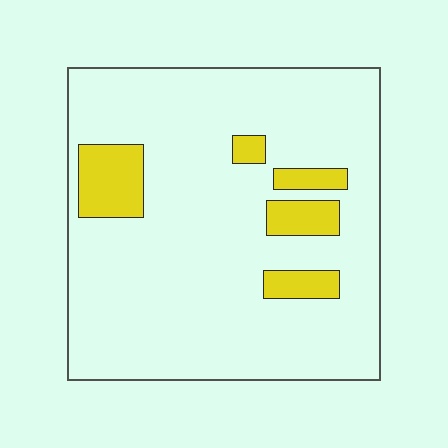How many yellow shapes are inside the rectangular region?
5.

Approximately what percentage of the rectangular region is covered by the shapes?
Approximately 15%.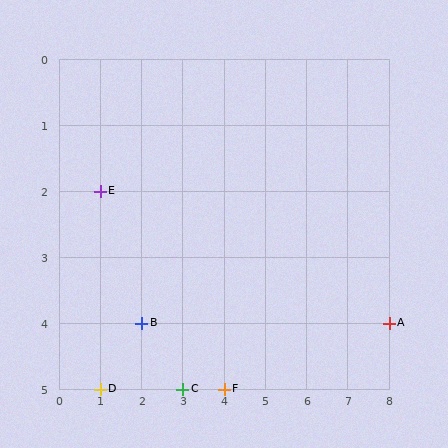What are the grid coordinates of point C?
Point C is at grid coordinates (3, 5).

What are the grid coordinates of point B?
Point B is at grid coordinates (2, 4).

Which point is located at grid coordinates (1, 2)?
Point E is at (1, 2).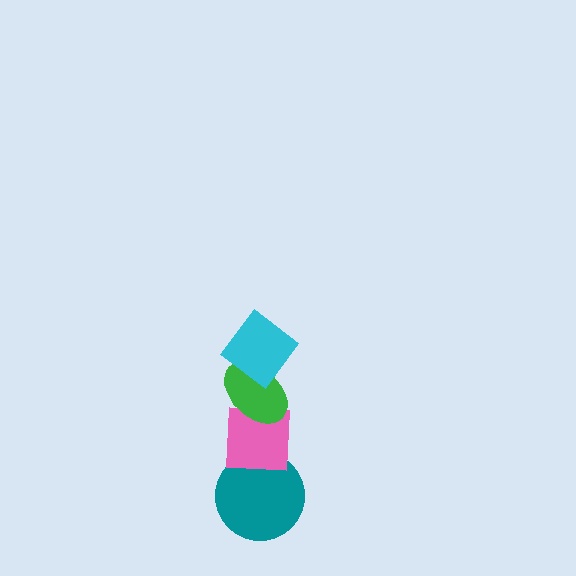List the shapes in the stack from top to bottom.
From top to bottom: the cyan diamond, the green ellipse, the pink square, the teal circle.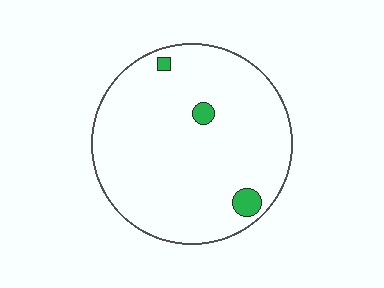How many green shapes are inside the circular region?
3.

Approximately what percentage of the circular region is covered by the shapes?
Approximately 5%.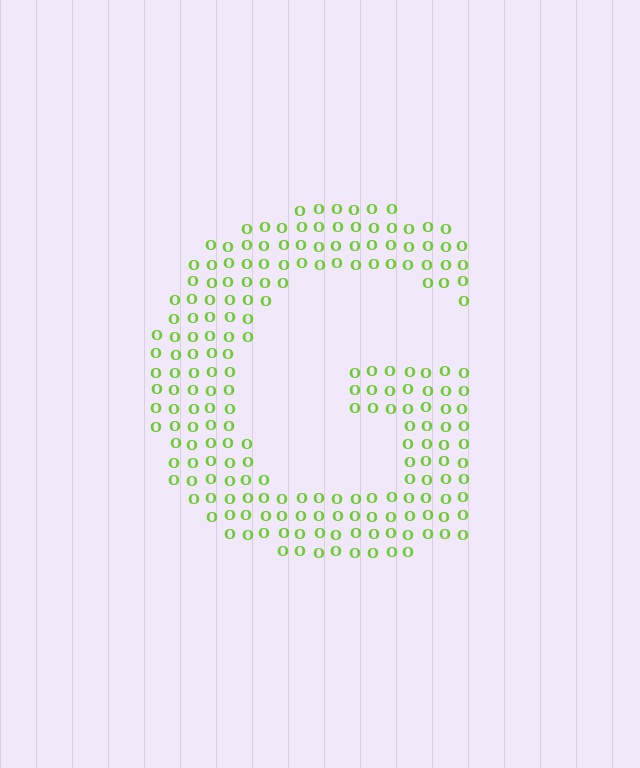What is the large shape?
The large shape is the letter G.